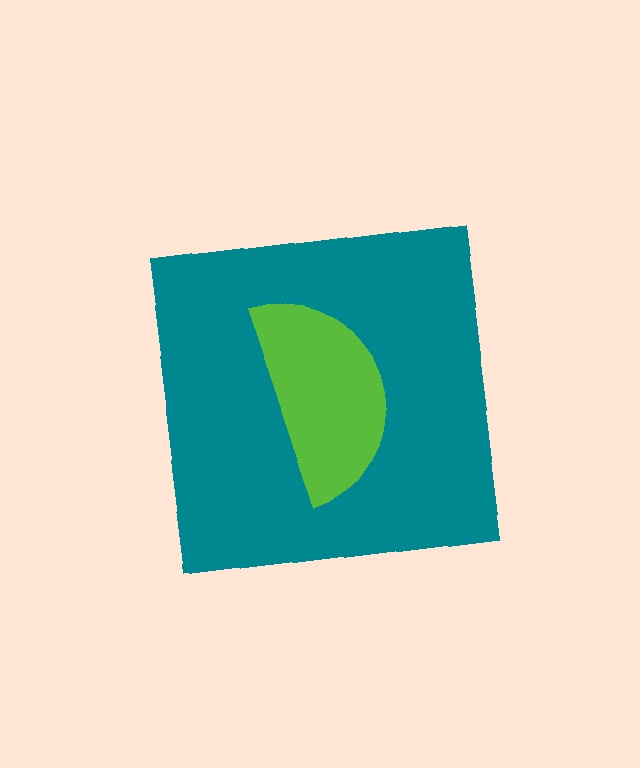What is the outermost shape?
The teal square.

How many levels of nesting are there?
2.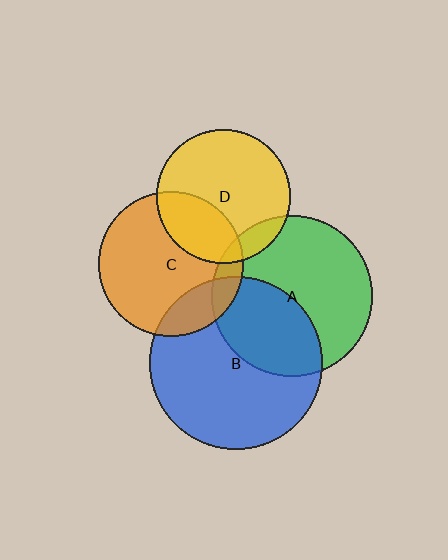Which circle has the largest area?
Circle B (blue).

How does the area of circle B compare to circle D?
Approximately 1.7 times.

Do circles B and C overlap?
Yes.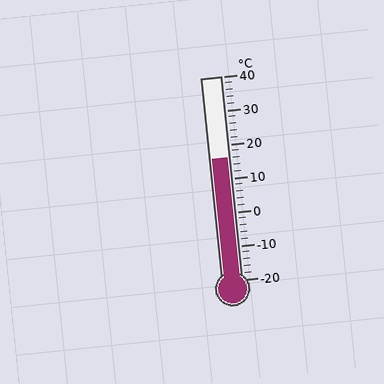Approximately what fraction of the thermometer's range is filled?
The thermometer is filled to approximately 60% of its range.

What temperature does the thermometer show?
The thermometer shows approximately 16°C.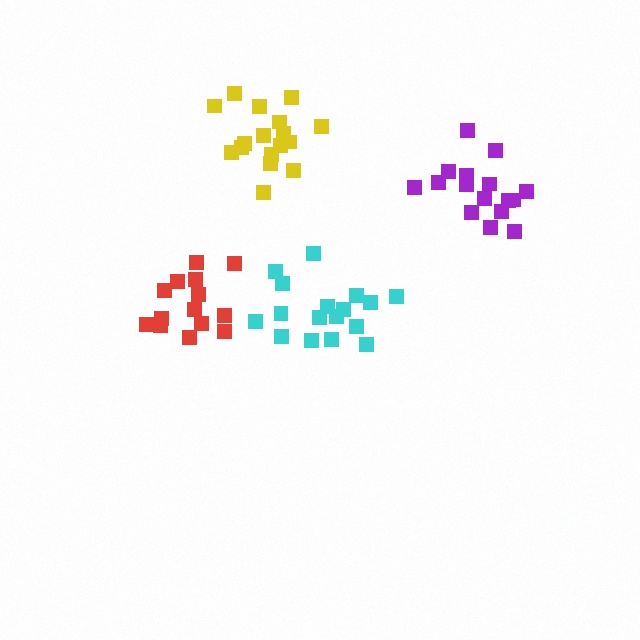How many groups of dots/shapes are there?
There are 4 groups.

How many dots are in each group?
Group 1: 14 dots, Group 2: 17 dots, Group 3: 17 dots, Group 4: 16 dots (64 total).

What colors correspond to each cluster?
The clusters are colored: red, yellow, cyan, purple.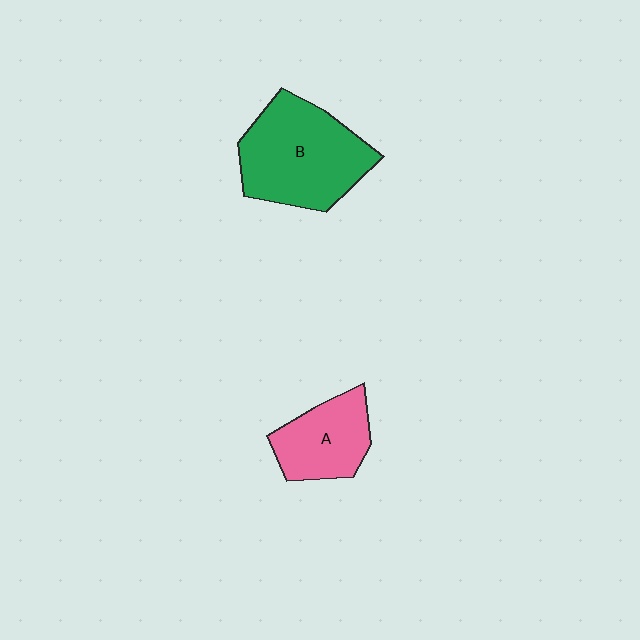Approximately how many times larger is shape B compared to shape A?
Approximately 1.7 times.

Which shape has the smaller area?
Shape A (pink).